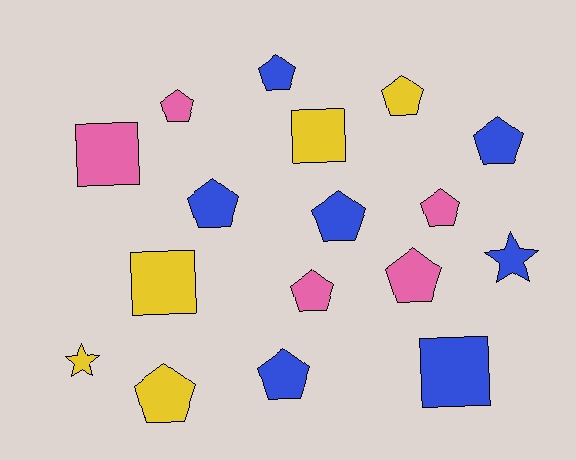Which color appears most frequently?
Blue, with 7 objects.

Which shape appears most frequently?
Pentagon, with 11 objects.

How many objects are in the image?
There are 17 objects.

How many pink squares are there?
There is 1 pink square.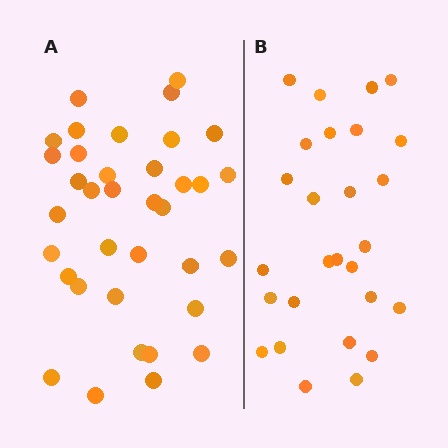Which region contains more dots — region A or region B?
Region A (the left region) has more dots.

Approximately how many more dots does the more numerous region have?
Region A has roughly 8 or so more dots than region B.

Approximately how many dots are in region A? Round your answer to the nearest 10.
About 40 dots. (The exact count is 36, which rounds to 40.)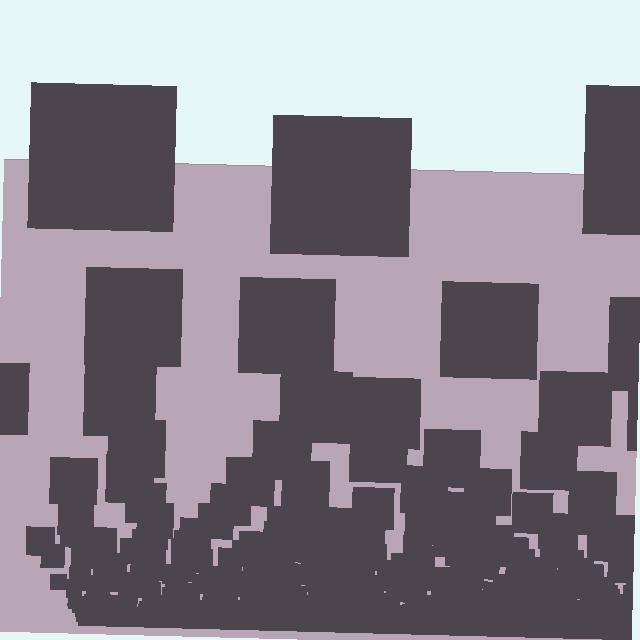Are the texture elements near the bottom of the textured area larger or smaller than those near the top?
Smaller. The gradient is inverted — elements near the bottom are smaller and denser.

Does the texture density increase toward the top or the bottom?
Density increases toward the bottom.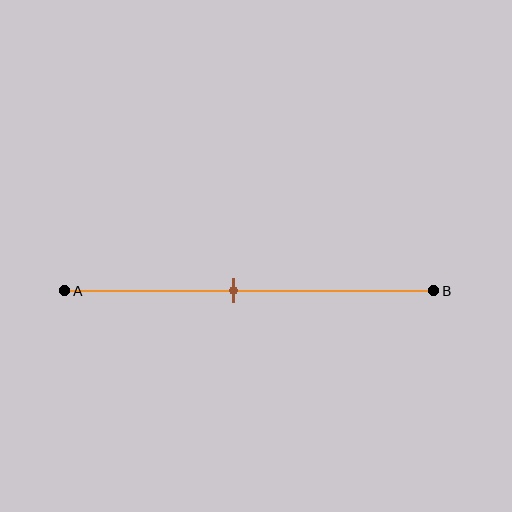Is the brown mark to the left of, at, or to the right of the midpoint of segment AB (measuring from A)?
The brown mark is to the left of the midpoint of segment AB.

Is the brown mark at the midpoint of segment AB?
No, the mark is at about 45% from A, not at the 50% midpoint.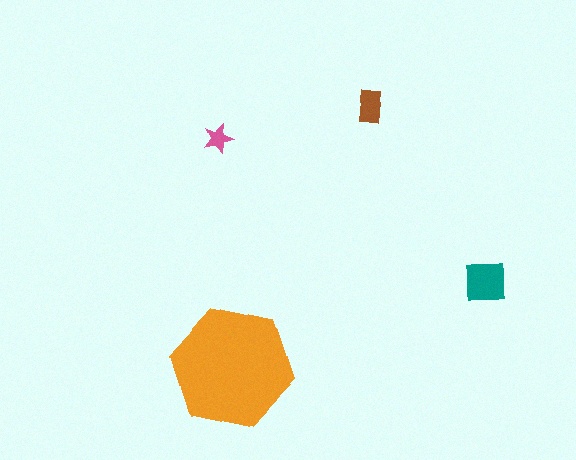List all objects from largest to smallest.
The orange hexagon, the teal square, the brown rectangle, the pink star.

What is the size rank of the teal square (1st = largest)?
2nd.